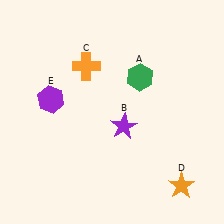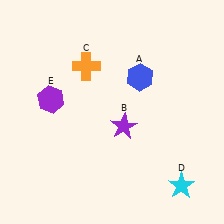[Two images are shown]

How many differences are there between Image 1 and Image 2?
There are 2 differences between the two images.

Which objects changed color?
A changed from green to blue. D changed from orange to cyan.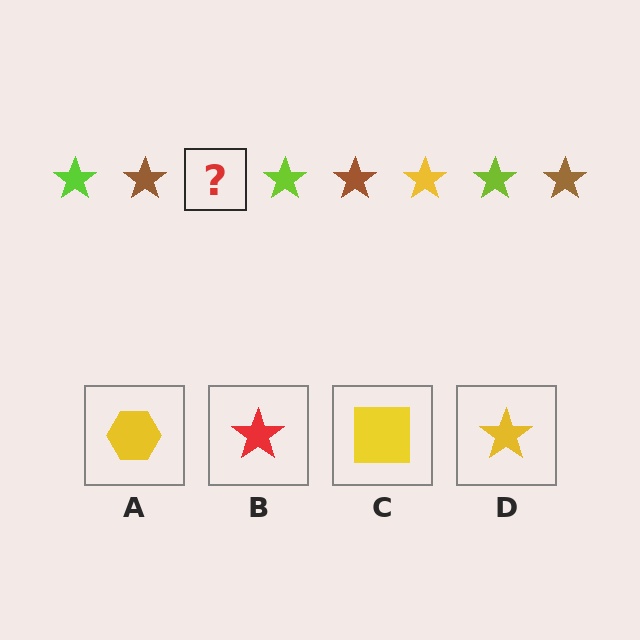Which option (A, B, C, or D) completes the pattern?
D.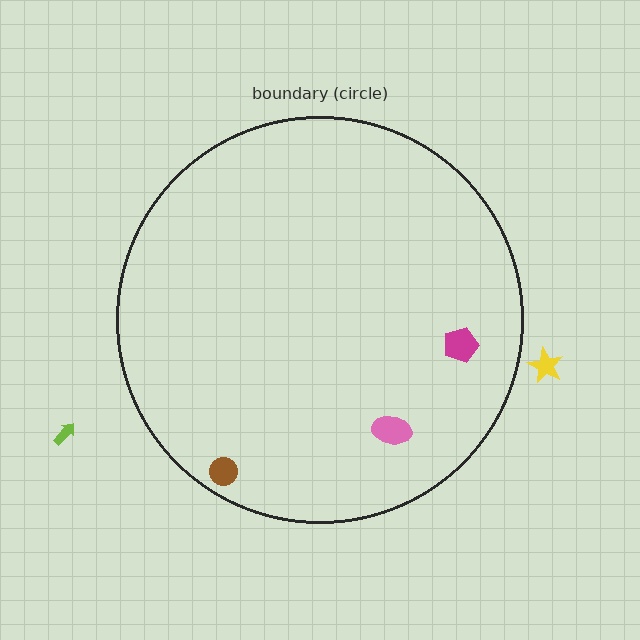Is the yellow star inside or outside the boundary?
Outside.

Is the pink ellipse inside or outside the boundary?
Inside.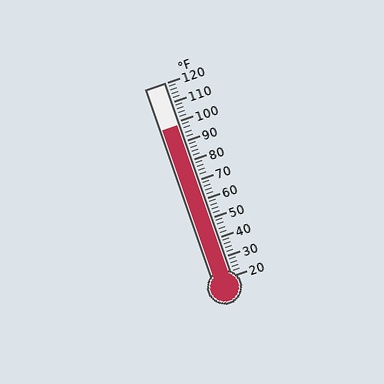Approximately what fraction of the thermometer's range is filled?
The thermometer is filled to approximately 80% of its range.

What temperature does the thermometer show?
The thermometer shows approximately 98°F.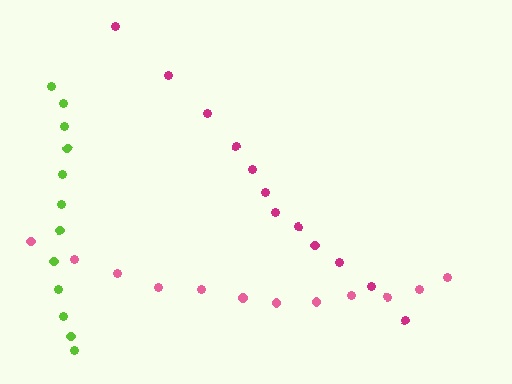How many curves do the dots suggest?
There are 3 distinct paths.